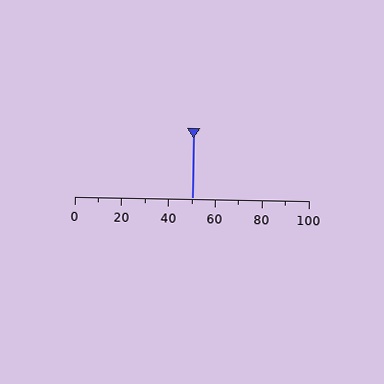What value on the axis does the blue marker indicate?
The marker indicates approximately 50.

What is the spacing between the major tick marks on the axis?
The major ticks are spaced 20 apart.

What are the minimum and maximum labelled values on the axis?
The axis runs from 0 to 100.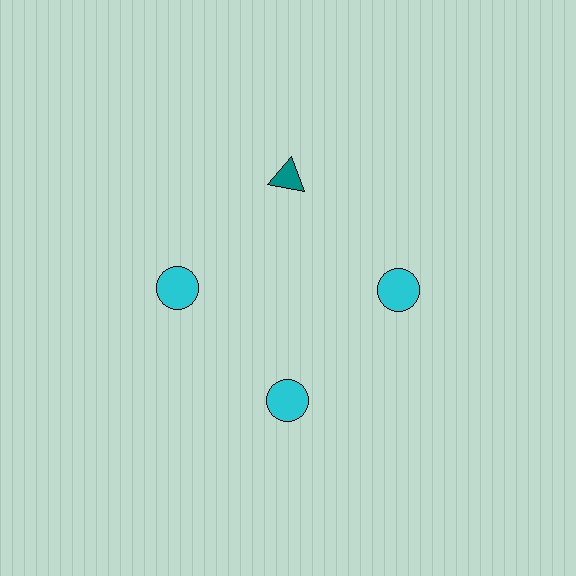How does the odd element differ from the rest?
It differs in both color (teal instead of cyan) and shape (triangle instead of circle).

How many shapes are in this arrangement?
There are 4 shapes arranged in a ring pattern.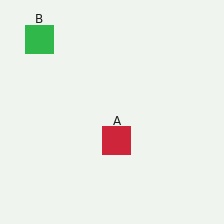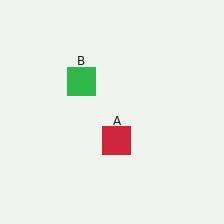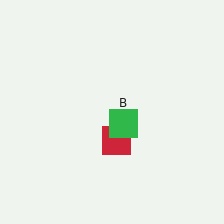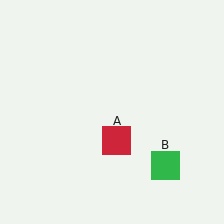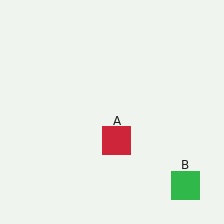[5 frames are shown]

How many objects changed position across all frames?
1 object changed position: green square (object B).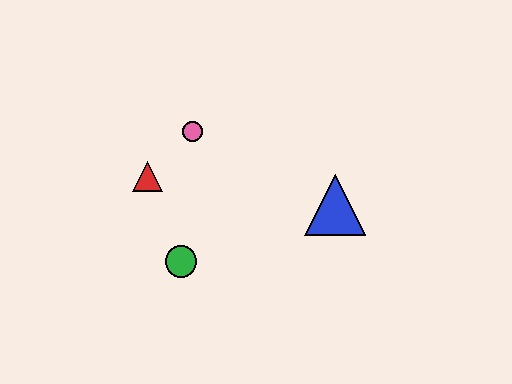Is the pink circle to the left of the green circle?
No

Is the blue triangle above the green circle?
Yes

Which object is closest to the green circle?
The red triangle is closest to the green circle.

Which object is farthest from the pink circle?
The blue triangle is farthest from the pink circle.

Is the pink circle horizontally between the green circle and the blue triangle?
Yes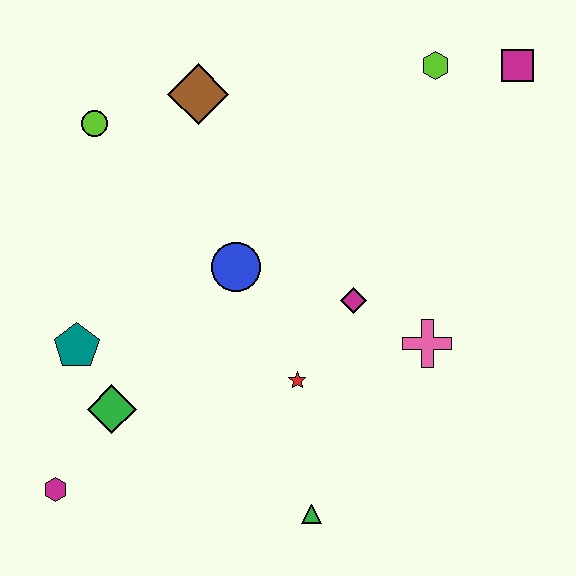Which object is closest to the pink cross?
The magenta diamond is closest to the pink cross.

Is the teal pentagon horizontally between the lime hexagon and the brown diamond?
No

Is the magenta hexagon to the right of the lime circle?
No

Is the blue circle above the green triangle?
Yes